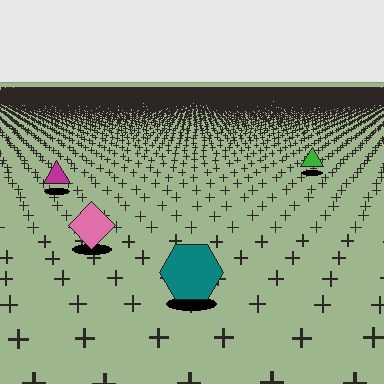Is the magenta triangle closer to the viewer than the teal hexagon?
No. The teal hexagon is closer — you can tell from the texture gradient: the ground texture is coarser near it.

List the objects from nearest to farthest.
From nearest to farthest: the teal hexagon, the pink diamond, the magenta triangle, the green triangle.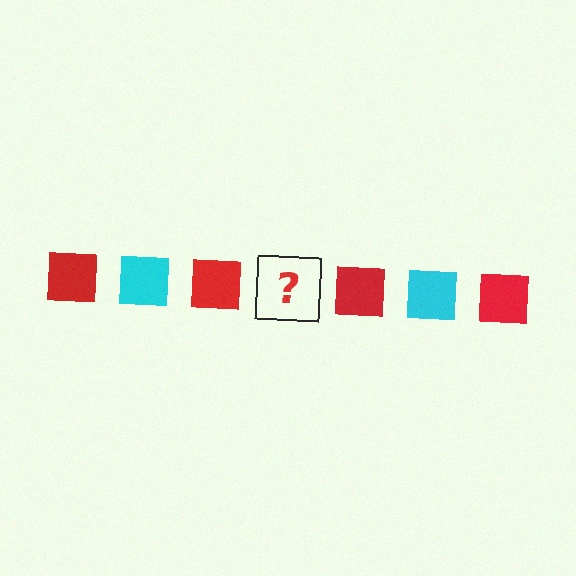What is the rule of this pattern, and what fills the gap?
The rule is that the pattern cycles through red, cyan squares. The gap should be filled with a cyan square.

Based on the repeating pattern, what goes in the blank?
The blank should be a cyan square.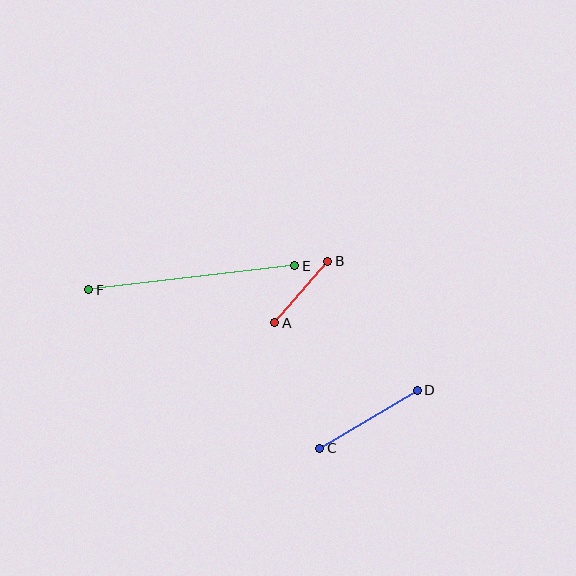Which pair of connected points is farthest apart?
Points E and F are farthest apart.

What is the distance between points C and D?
The distance is approximately 114 pixels.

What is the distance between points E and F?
The distance is approximately 208 pixels.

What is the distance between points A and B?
The distance is approximately 81 pixels.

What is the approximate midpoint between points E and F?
The midpoint is at approximately (192, 278) pixels.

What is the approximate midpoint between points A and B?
The midpoint is at approximately (301, 292) pixels.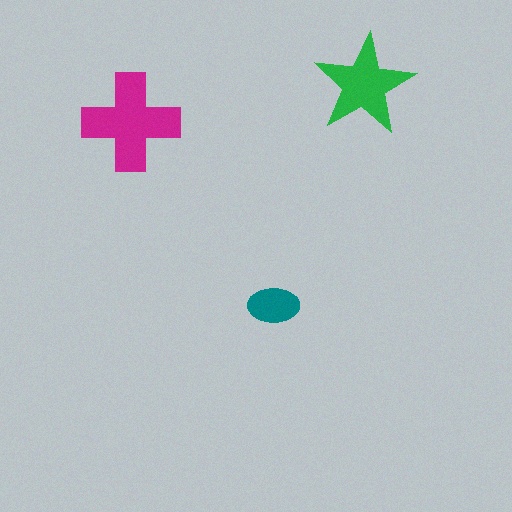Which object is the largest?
The magenta cross.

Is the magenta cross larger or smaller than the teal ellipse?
Larger.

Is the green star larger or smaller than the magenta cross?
Smaller.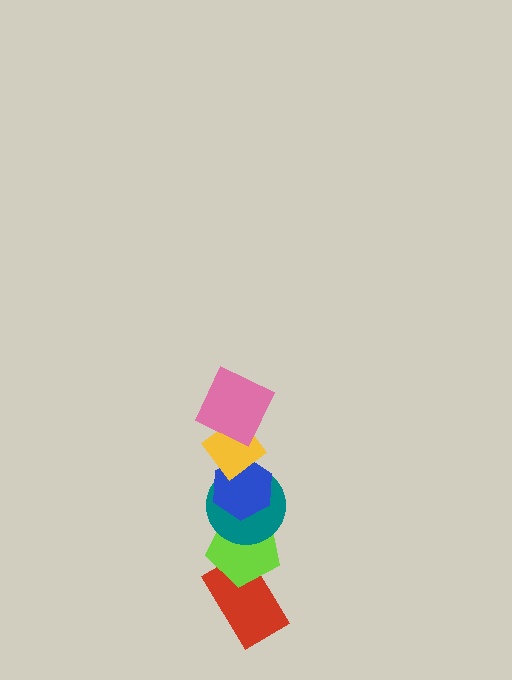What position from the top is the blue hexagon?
The blue hexagon is 3rd from the top.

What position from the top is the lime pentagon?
The lime pentagon is 5th from the top.